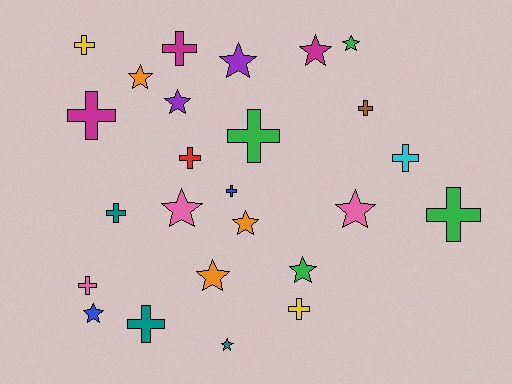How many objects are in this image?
There are 25 objects.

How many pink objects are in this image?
There are 3 pink objects.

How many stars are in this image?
There are 12 stars.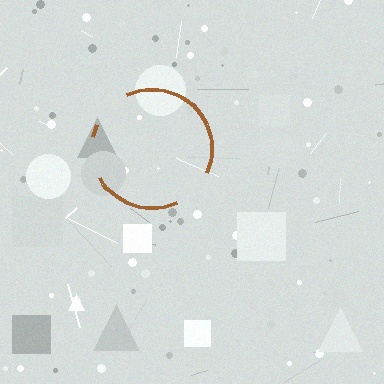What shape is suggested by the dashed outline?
The dashed outline suggests a circle.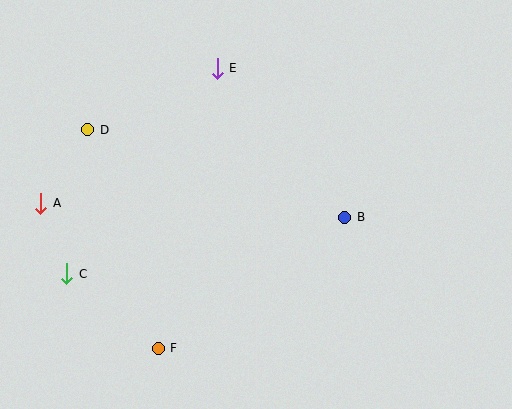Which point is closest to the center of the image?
Point B at (345, 217) is closest to the center.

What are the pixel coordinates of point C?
Point C is at (67, 274).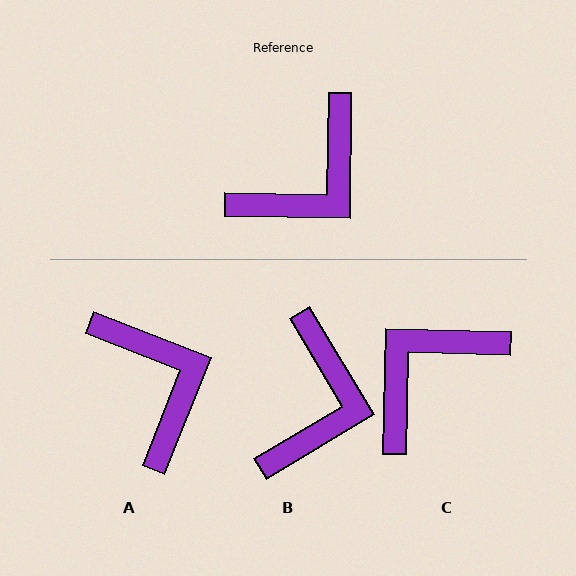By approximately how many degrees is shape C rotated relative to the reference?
Approximately 180 degrees counter-clockwise.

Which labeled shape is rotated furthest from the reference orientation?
C, about 180 degrees away.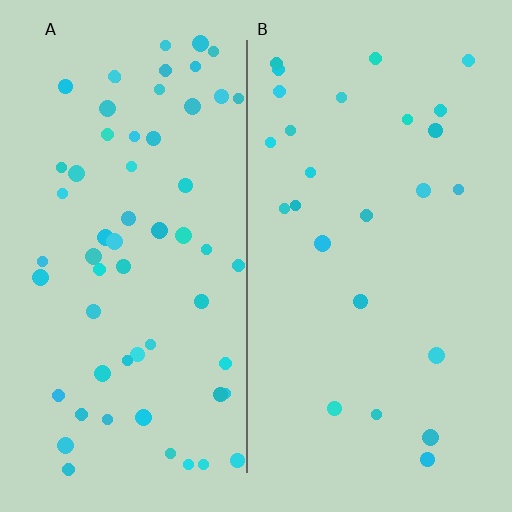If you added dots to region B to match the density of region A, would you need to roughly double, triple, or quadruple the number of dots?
Approximately double.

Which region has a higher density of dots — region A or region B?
A (the left).